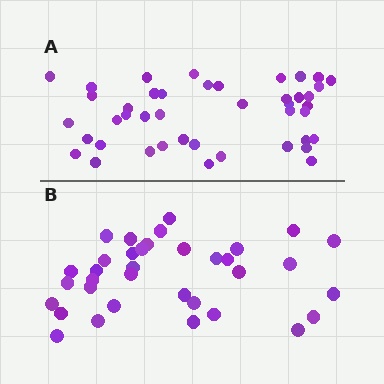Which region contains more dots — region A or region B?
Region A (the top region) has more dots.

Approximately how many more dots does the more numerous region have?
Region A has roughly 8 or so more dots than region B.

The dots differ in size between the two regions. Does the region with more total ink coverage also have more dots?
No. Region B has more total ink coverage because its dots are larger, but region A actually contains more individual dots. Total area can be misleading — the number of items is what matters here.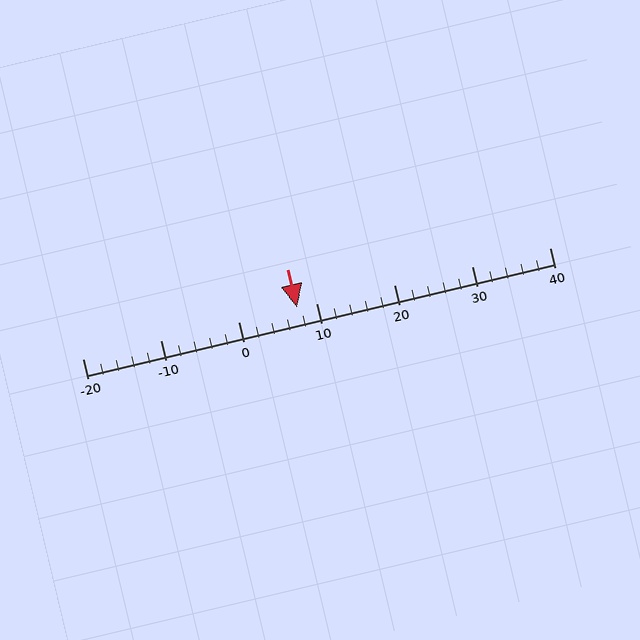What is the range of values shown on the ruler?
The ruler shows values from -20 to 40.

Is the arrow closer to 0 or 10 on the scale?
The arrow is closer to 10.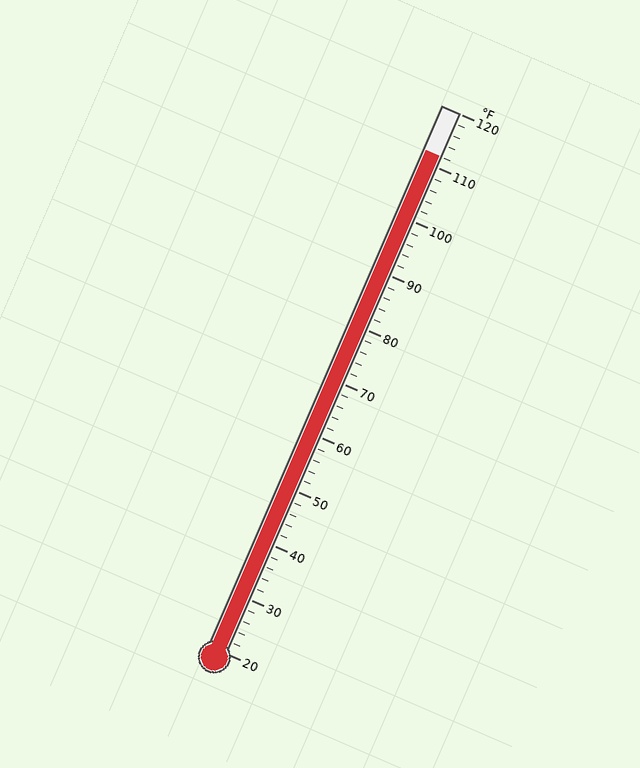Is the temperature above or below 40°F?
The temperature is above 40°F.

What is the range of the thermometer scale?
The thermometer scale ranges from 20°F to 120°F.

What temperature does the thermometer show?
The thermometer shows approximately 112°F.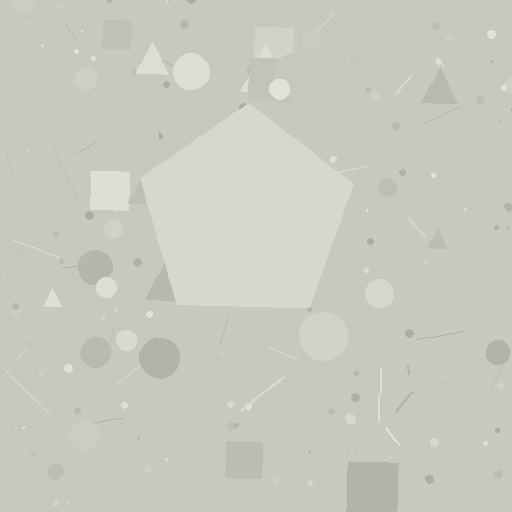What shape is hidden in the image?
A pentagon is hidden in the image.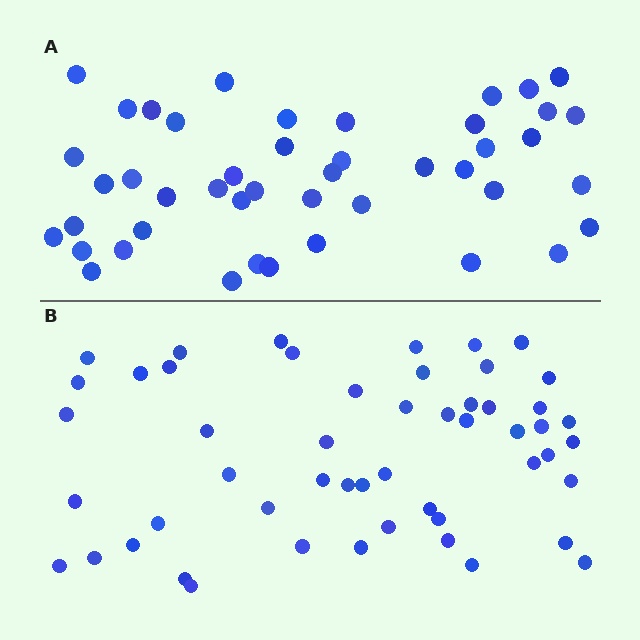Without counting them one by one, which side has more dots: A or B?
Region B (the bottom region) has more dots.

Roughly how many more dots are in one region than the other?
Region B has roughly 8 or so more dots than region A.